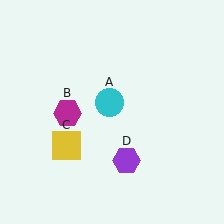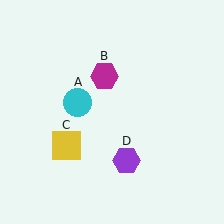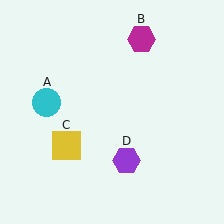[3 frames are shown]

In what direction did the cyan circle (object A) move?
The cyan circle (object A) moved left.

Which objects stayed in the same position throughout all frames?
Yellow square (object C) and purple hexagon (object D) remained stationary.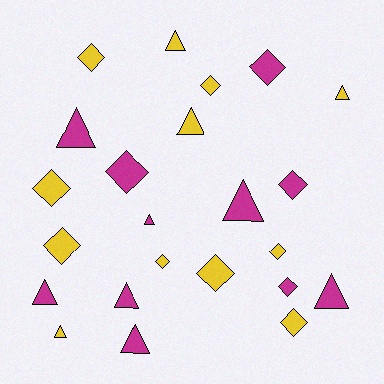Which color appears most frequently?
Yellow, with 12 objects.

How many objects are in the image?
There are 23 objects.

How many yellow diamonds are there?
There are 8 yellow diamonds.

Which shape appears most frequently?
Diamond, with 12 objects.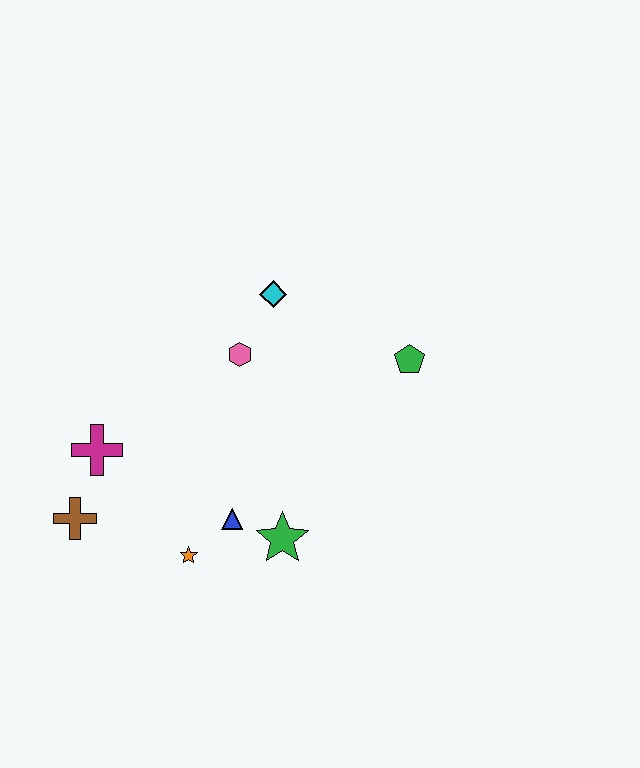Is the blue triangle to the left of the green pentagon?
Yes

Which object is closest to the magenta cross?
The brown cross is closest to the magenta cross.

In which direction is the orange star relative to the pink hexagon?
The orange star is below the pink hexagon.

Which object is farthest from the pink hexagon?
The brown cross is farthest from the pink hexagon.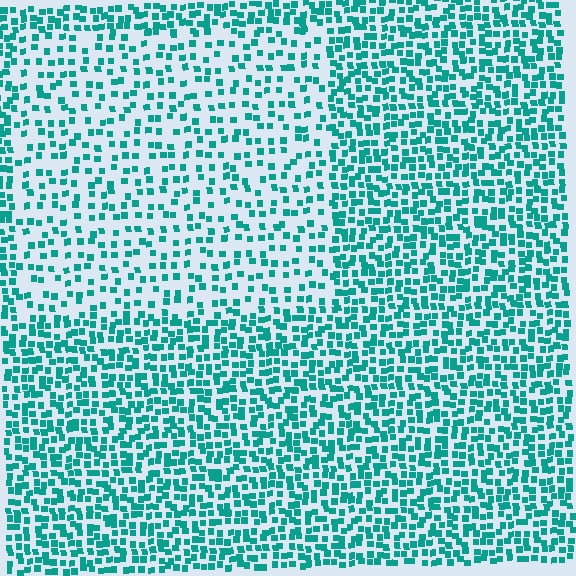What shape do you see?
I see a rectangle.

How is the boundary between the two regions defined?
The boundary is defined by a change in element density (approximately 1.9x ratio). All elements are the same color, size, and shape.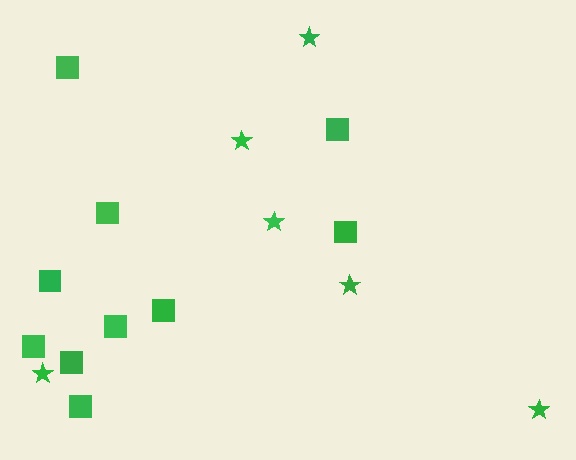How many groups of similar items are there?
There are 2 groups: one group of squares (10) and one group of stars (6).